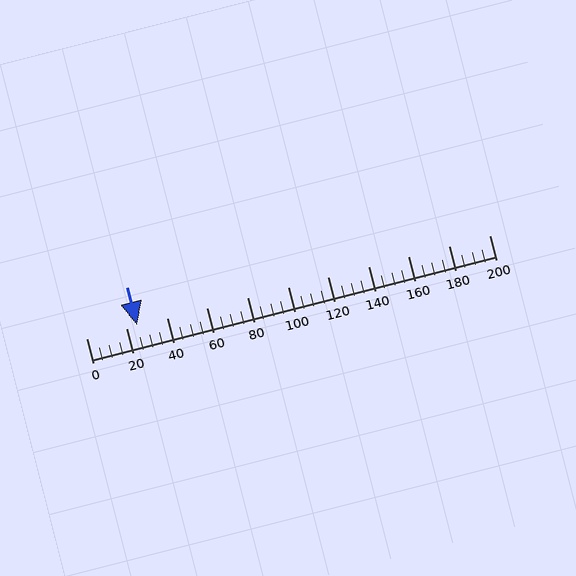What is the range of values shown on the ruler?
The ruler shows values from 0 to 200.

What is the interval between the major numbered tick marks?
The major tick marks are spaced 20 units apart.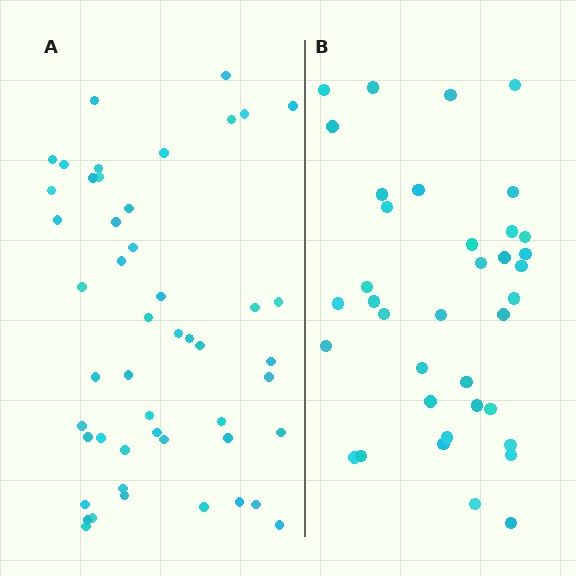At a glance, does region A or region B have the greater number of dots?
Region A (the left region) has more dots.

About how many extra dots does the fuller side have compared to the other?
Region A has roughly 12 or so more dots than region B.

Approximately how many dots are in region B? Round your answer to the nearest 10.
About 40 dots. (The exact count is 37, which rounds to 40.)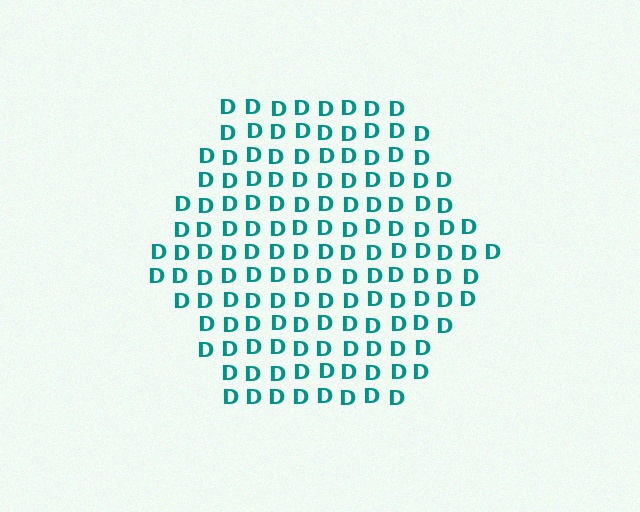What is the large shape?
The large shape is a hexagon.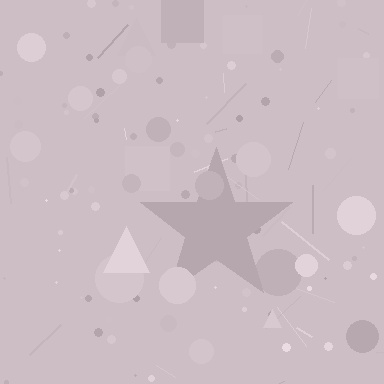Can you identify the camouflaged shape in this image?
The camouflaged shape is a star.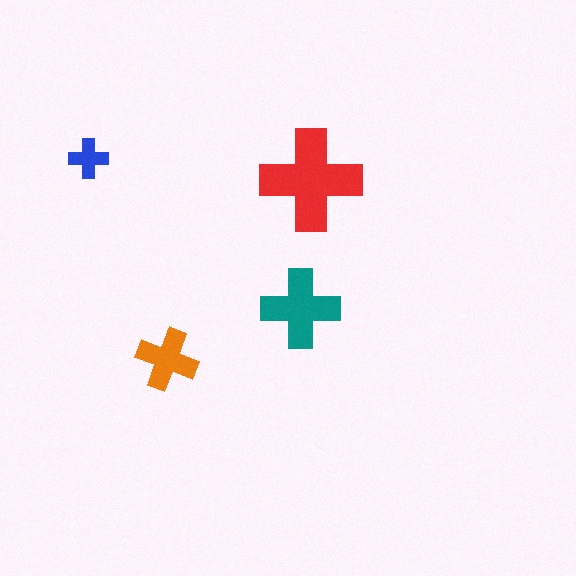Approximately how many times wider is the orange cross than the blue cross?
About 1.5 times wider.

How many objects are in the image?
There are 4 objects in the image.